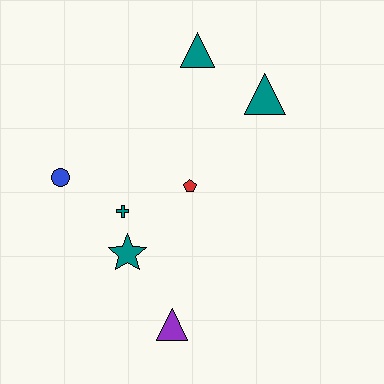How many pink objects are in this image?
There are no pink objects.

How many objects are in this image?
There are 7 objects.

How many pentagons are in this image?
There is 1 pentagon.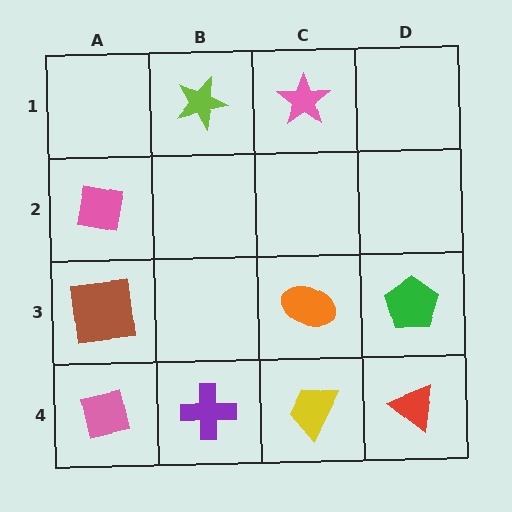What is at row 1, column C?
A pink star.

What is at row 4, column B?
A purple cross.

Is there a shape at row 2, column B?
No, that cell is empty.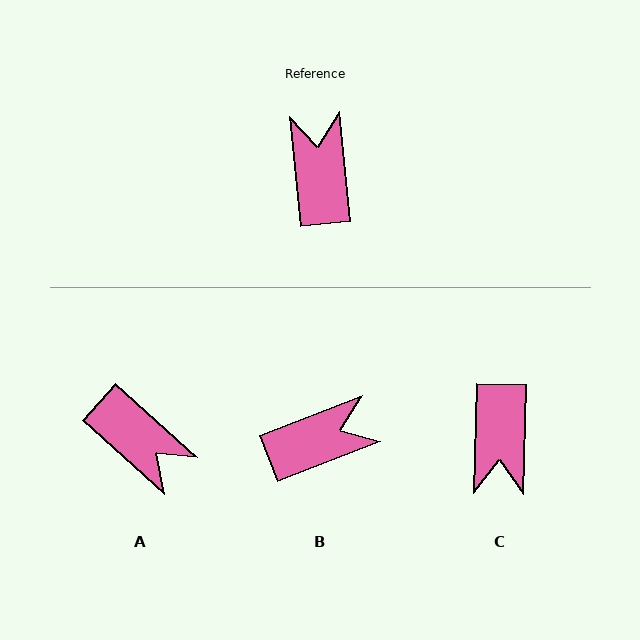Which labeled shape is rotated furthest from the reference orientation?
C, about 173 degrees away.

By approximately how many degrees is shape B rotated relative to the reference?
Approximately 75 degrees clockwise.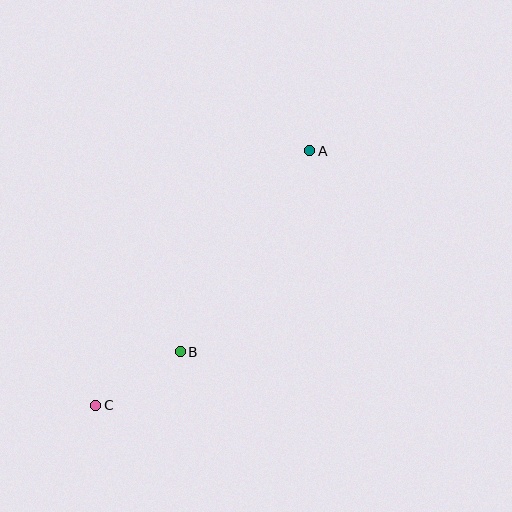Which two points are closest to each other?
Points B and C are closest to each other.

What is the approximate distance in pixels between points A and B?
The distance between A and B is approximately 239 pixels.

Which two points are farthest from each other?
Points A and C are farthest from each other.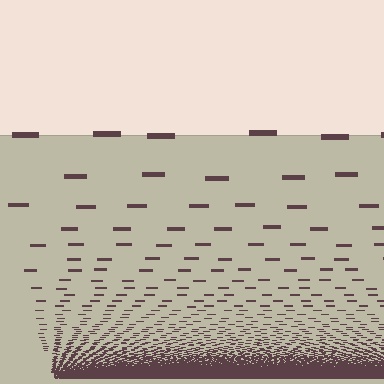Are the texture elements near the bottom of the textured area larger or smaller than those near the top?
Smaller. The gradient is inverted — elements near the bottom are smaller and denser.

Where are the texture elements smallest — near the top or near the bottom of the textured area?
Near the bottom.